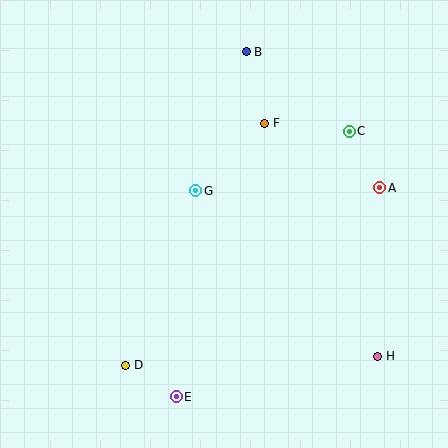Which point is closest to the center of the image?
Point G at (196, 191) is closest to the center.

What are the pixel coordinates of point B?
Point B is at (246, 52).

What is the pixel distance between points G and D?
The distance between G and D is 188 pixels.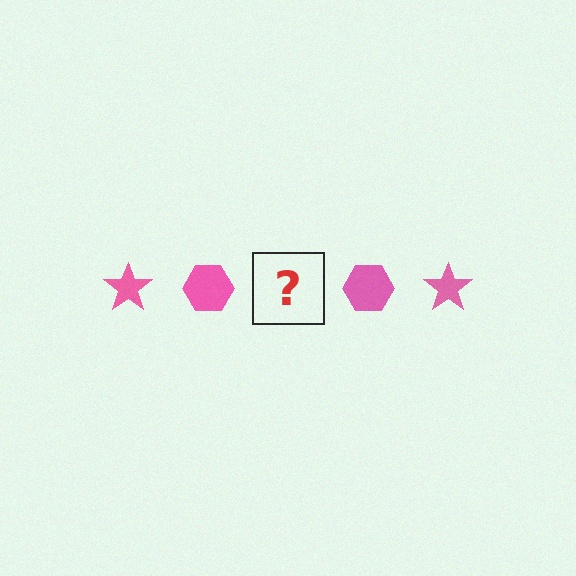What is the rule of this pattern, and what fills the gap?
The rule is that the pattern cycles through star, hexagon shapes in pink. The gap should be filled with a pink star.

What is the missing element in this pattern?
The missing element is a pink star.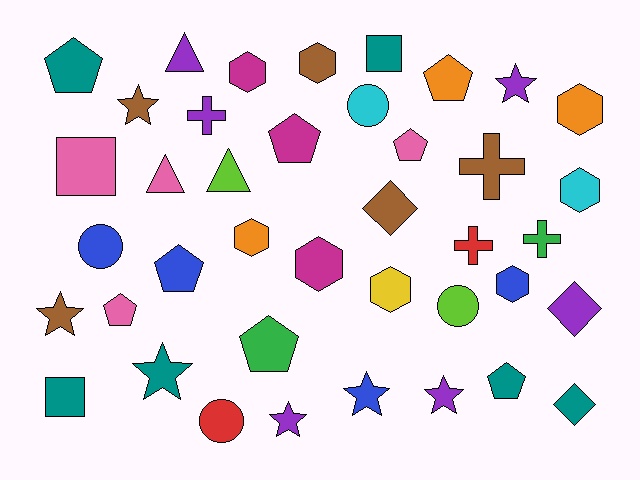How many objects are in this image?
There are 40 objects.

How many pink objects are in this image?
There are 4 pink objects.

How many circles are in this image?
There are 4 circles.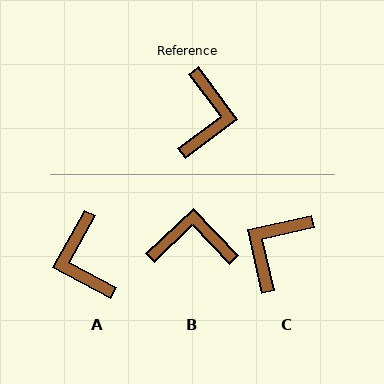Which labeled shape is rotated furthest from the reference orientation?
C, about 156 degrees away.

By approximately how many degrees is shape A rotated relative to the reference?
Approximately 155 degrees clockwise.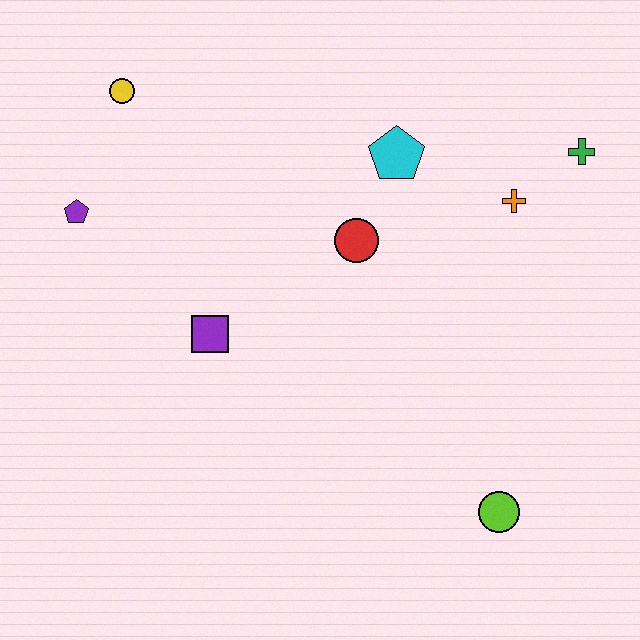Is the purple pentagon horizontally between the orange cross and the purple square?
No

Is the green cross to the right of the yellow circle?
Yes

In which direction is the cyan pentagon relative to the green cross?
The cyan pentagon is to the left of the green cross.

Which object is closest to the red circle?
The cyan pentagon is closest to the red circle.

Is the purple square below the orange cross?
Yes